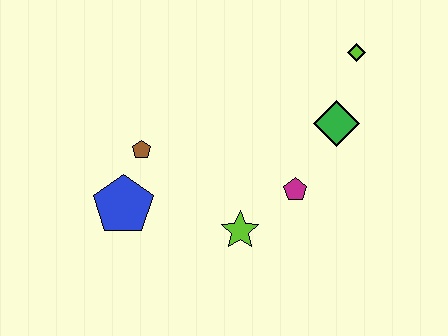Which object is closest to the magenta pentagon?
The lime star is closest to the magenta pentagon.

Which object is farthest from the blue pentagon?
The lime diamond is farthest from the blue pentagon.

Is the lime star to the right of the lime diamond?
No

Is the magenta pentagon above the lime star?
Yes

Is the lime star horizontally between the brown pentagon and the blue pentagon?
No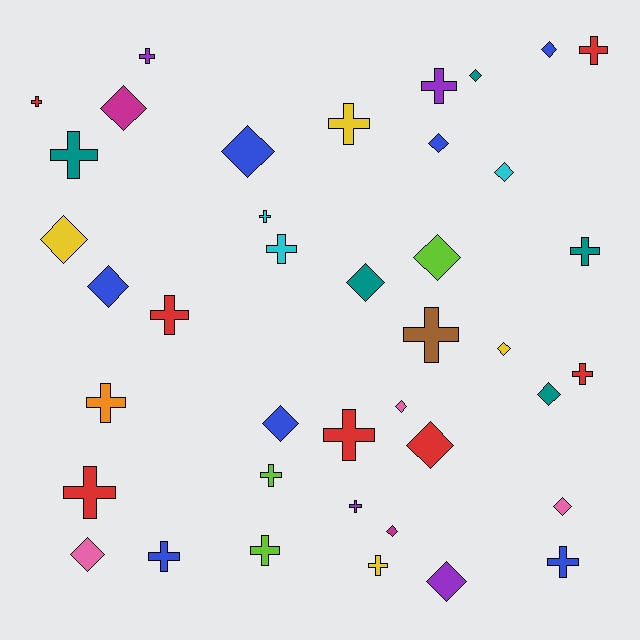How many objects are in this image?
There are 40 objects.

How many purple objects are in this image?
There are 4 purple objects.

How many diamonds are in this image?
There are 19 diamonds.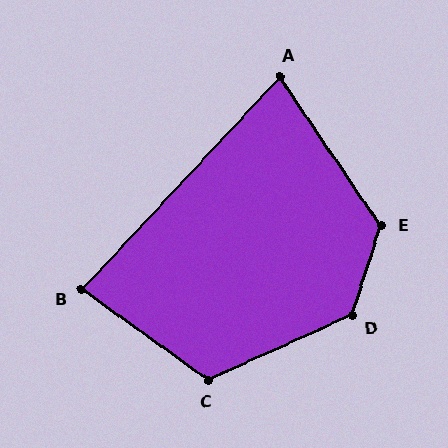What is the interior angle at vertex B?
Approximately 82 degrees (acute).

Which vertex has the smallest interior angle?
A, at approximately 77 degrees.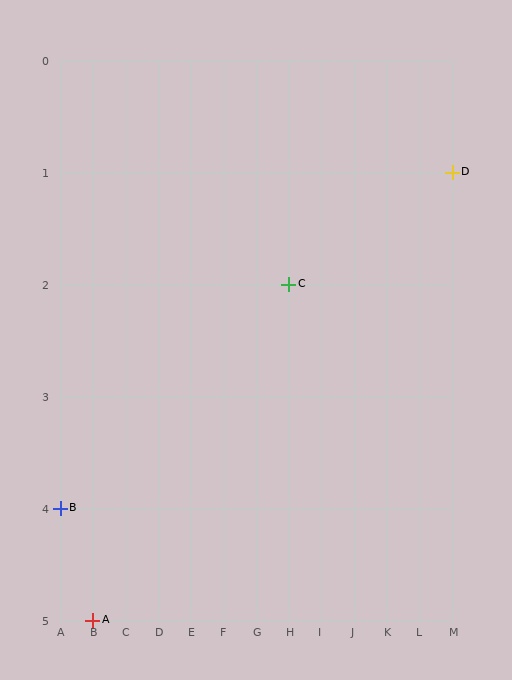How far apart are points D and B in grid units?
Points D and B are 12 columns and 3 rows apart (about 12.4 grid units diagonally).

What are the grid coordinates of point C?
Point C is at grid coordinates (H, 2).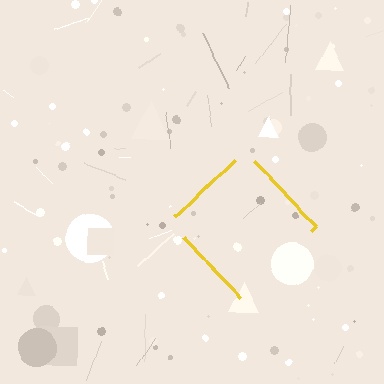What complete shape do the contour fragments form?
The contour fragments form a diamond.